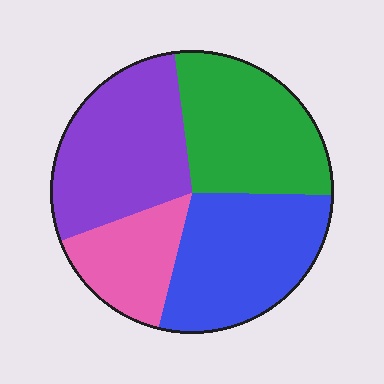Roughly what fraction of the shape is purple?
Purple covers around 30% of the shape.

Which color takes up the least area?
Pink, at roughly 15%.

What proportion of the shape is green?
Green takes up about one quarter (1/4) of the shape.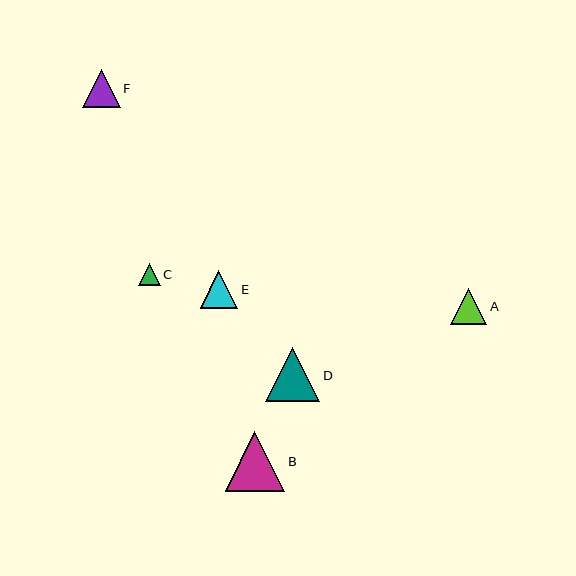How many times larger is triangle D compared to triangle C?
Triangle D is approximately 2.4 times the size of triangle C.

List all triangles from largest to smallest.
From largest to smallest: B, D, E, F, A, C.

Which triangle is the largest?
Triangle B is the largest with a size of approximately 59 pixels.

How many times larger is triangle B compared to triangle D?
Triangle B is approximately 1.1 times the size of triangle D.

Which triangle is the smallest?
Triangle C is the smallest with a size of approximately 22 pixels.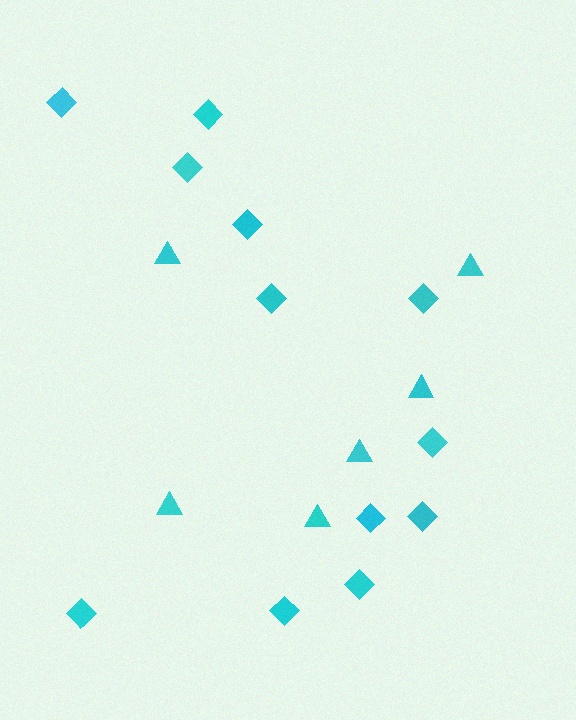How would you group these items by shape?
There are 2 groups: one group of triangles (6) and one group of diamonds (12).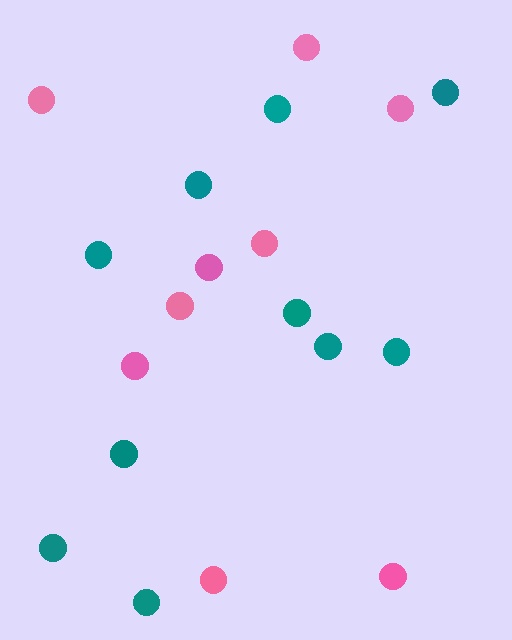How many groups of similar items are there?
There are 2 groups: one group of pink circles (9) and one group of teal circles (10).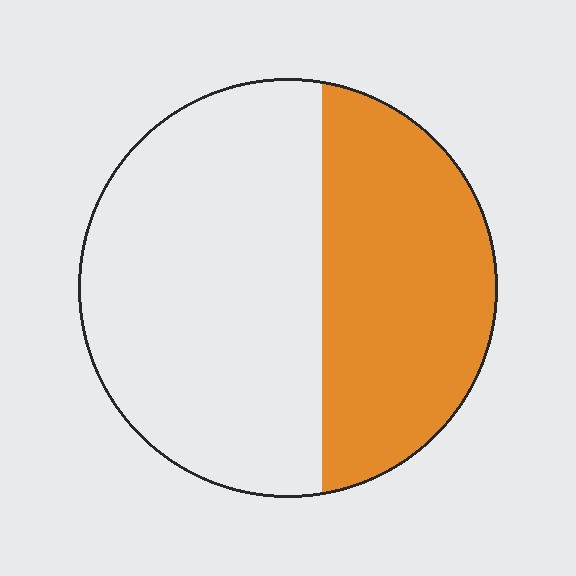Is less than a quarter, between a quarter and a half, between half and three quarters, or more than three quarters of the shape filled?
Between a quarter and a half.